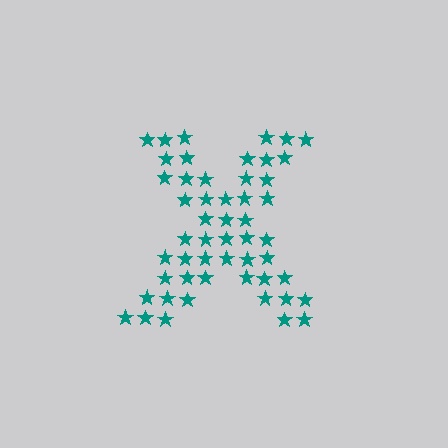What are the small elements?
The small elements are stars.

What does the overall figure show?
The overall figure shows the letter X.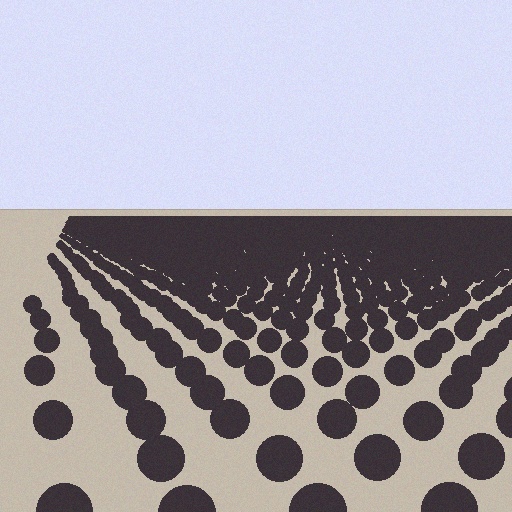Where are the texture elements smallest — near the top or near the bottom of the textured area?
Near the top.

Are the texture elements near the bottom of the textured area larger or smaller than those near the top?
Larger. Near the bottom, elements are closer to the viewer and appear at a bigger on-screen size.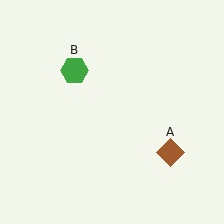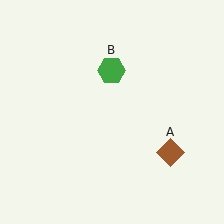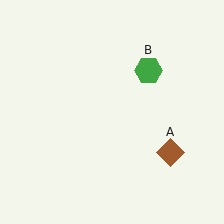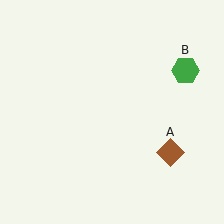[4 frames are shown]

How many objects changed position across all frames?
1 object changed position: green hexagon (object B).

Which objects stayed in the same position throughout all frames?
Brown diamond (object A) remained stationary.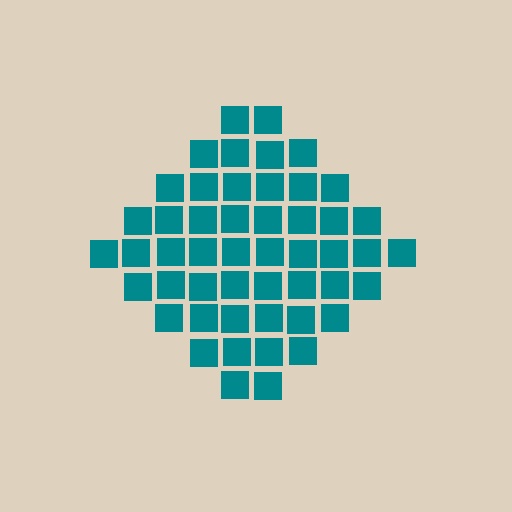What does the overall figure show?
The overall figure shows a diamond.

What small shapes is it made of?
It is made of small squares.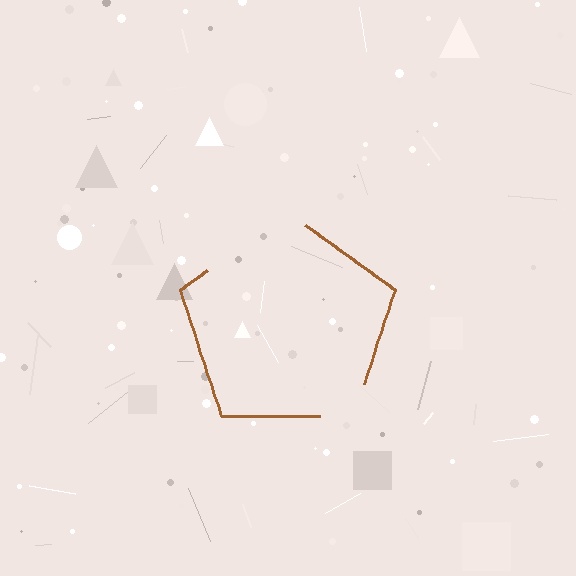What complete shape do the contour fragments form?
The contour fragments form a pentagon.